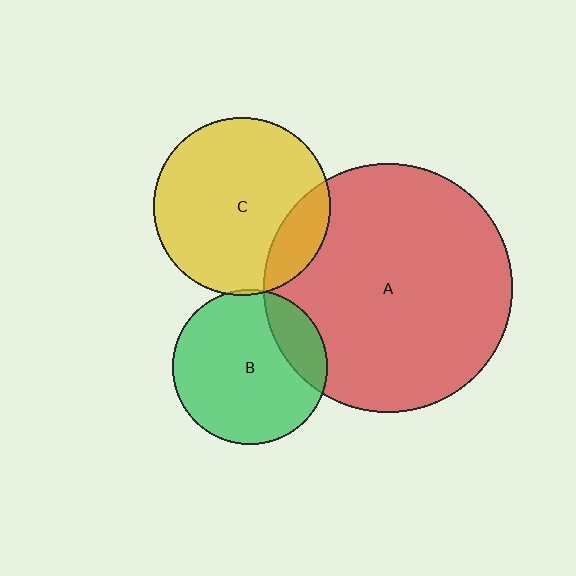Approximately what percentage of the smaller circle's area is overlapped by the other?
Approximately 15%.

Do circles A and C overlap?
Yes.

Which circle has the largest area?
Circle A (red).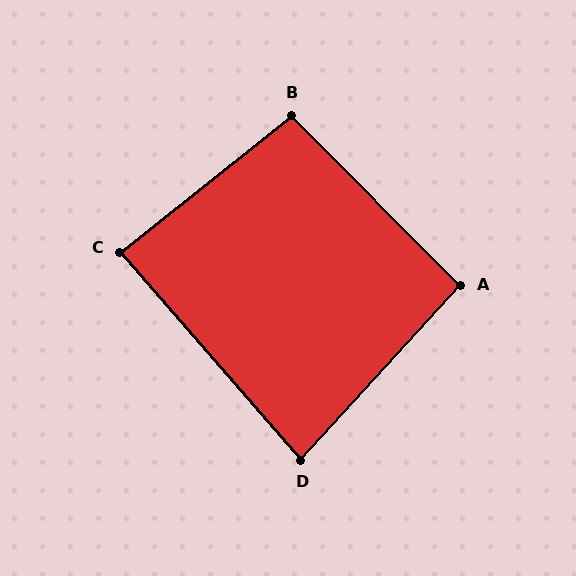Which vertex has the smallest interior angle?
D, at approximately 84 degrees.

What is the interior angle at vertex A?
Approximately 93 degrees (approximately right).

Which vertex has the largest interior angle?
B, at approximately 96 degrees.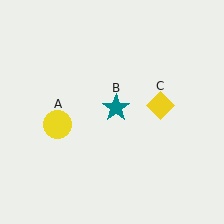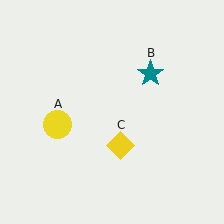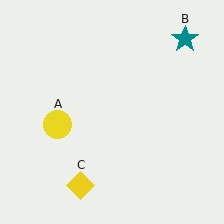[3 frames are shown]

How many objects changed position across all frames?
2 objects changed position: teal star (object B), yellow diamond (object C).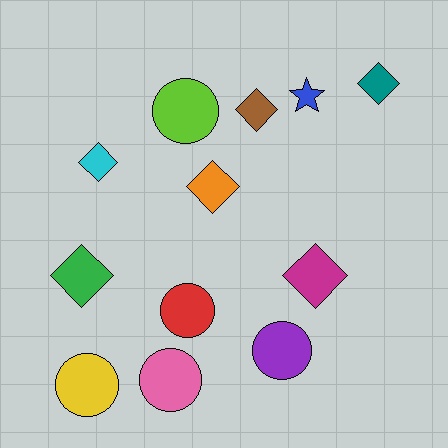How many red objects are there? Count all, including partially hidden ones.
There is 1 red object.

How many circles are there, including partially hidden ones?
There are 5 circles.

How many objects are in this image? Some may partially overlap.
There are 12 objects.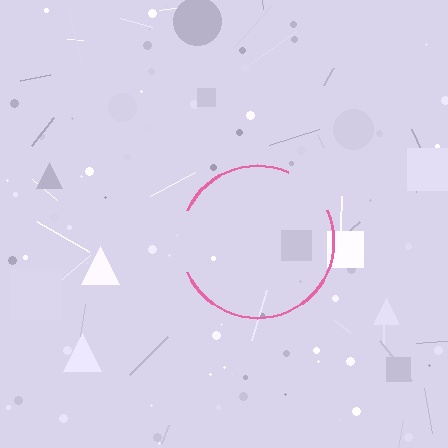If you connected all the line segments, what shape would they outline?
They would outline a circle.